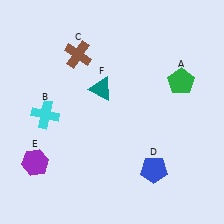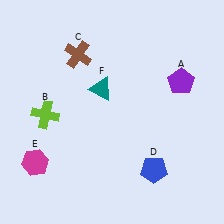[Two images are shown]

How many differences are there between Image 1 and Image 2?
There are 3 differences between the two images.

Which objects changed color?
A changed from green to purple. B changed from cyan to lime. E changed from purple to magenta.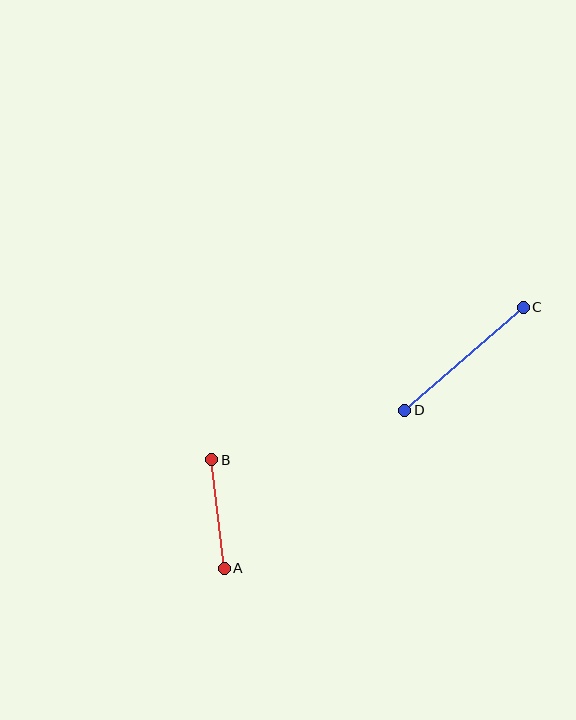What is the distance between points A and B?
The distance is approximately 109 pixels.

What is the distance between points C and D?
The distance is approximately 157 pixels.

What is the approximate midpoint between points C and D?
The midpoint is at approximately (464, 359) pixels.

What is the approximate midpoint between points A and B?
The midpoint is at approximately (218, 514) pixels.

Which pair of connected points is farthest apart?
Points C and D are farthest apart.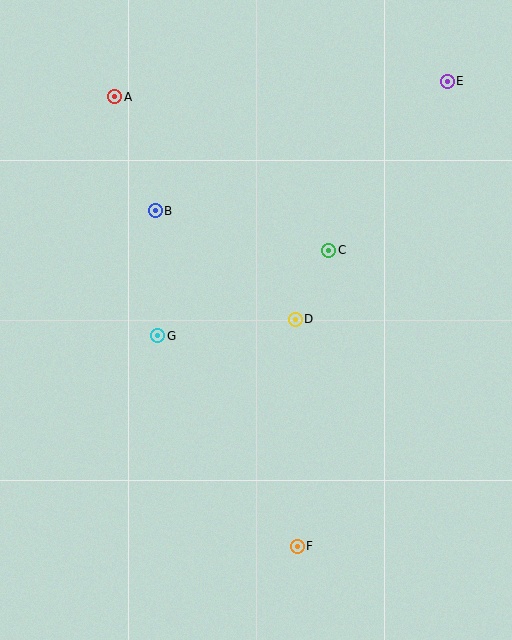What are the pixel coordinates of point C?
Point C is at (329, 250).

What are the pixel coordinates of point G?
Point G is at (158, 336).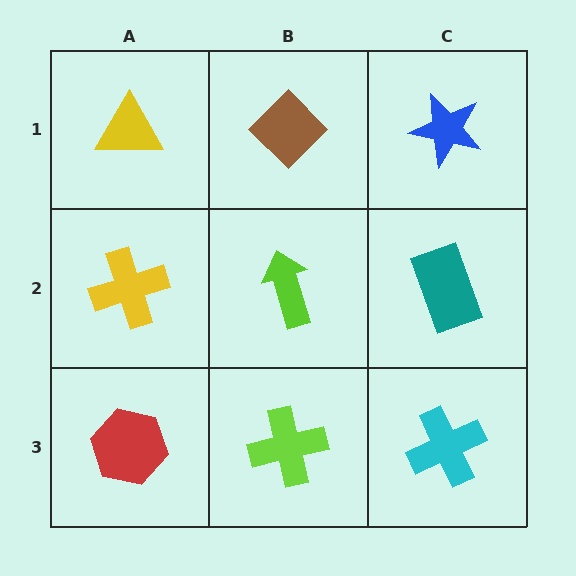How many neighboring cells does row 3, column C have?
2.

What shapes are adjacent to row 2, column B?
A brown diamond (row 1, column B), a lime cross (row 3, column B), a yellow cross (row 2, column A), a teal rectangle (row 2, column C).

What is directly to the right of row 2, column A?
A lime arrow.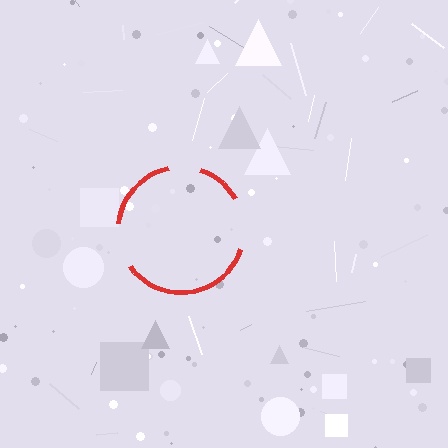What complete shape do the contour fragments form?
The contour fragments form a circle.